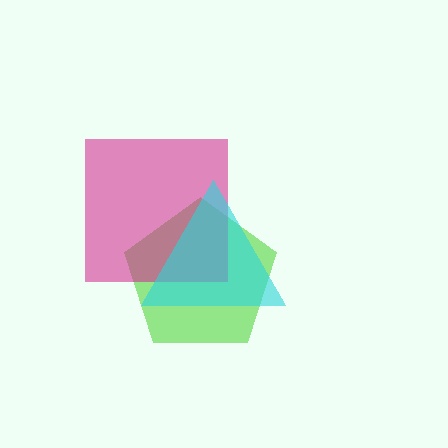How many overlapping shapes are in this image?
There are 3 overlapping shapes in the image.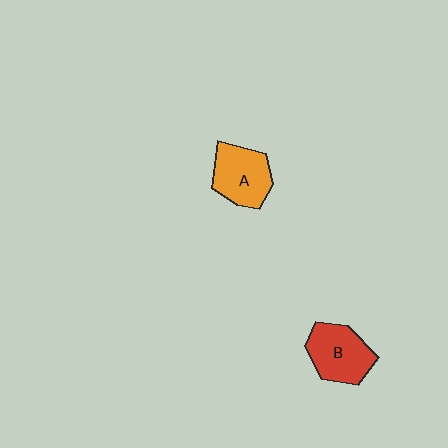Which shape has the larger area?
Shape B (red).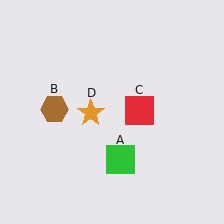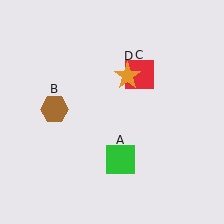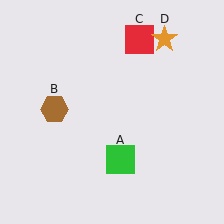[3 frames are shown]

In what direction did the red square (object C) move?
The red square (object C) moved up.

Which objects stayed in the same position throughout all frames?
Green square (object A) and brown hexagon (object B) remained stationary.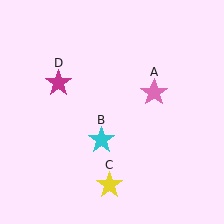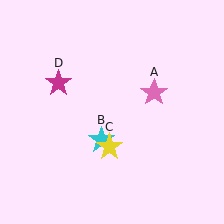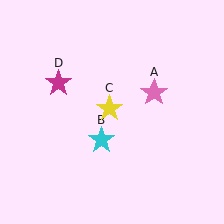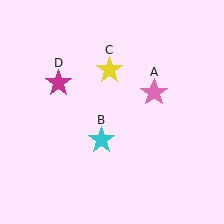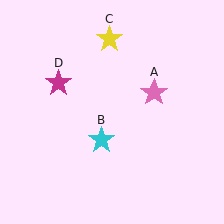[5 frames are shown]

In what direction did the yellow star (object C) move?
The yellow star (object C) moved up.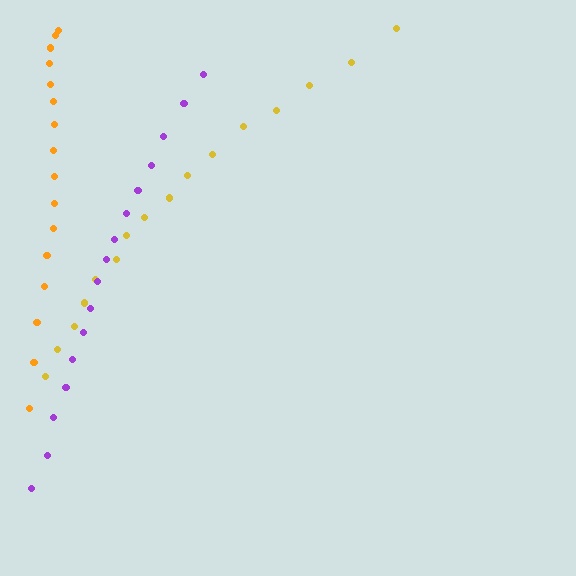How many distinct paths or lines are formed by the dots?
There are 3 distinct paths.